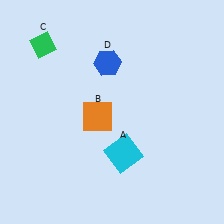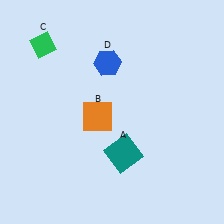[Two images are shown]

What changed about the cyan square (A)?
In Image 1, A is cyan. In Image 2, it changed to teal.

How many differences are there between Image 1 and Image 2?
There is 1 difference between the two images.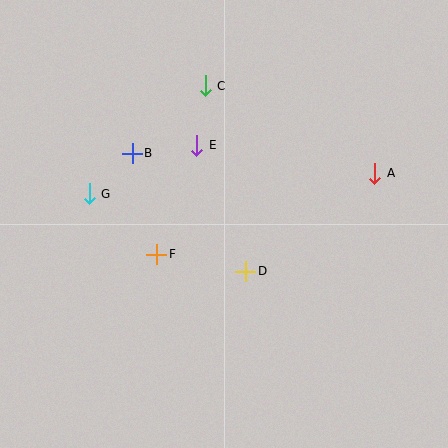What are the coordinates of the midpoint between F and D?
The midpoint between F and D is at (201, 263).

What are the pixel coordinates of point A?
Point A is at (375, 173).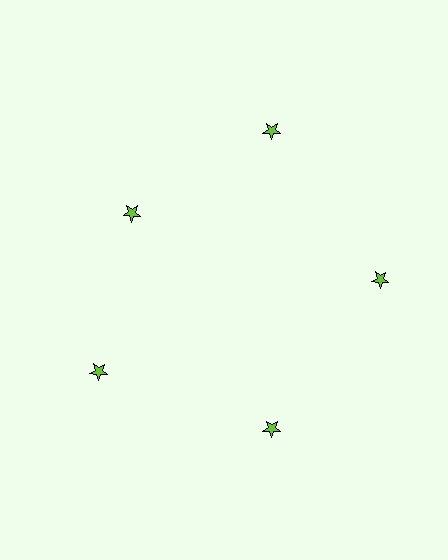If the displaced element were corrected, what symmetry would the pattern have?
It would have 5-fold rotational symmetry — the pattern would map onto itself every 72 degrees.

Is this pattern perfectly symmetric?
No. The 5 lime stars are arranged in a ring, but one element near the 10 o'clock position is pulled inward toward the center, breaking the 5-fold rotational symmetry.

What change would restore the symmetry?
The symmetry would be restored by moving it outward, back onto the ring so that all 5 stars sit at equal angles and equal distance from the center.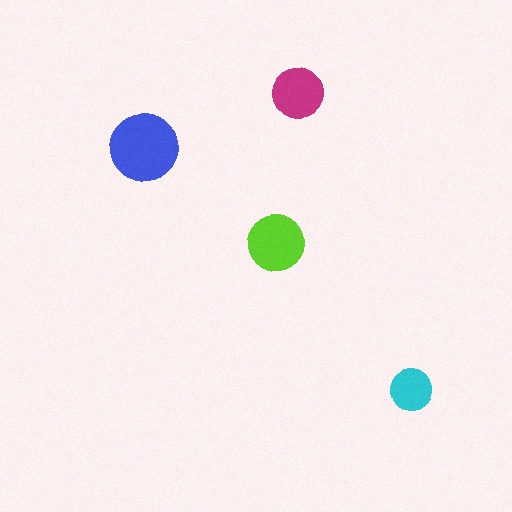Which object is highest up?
The magenta circle is topmost.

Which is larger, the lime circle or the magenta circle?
The lime one.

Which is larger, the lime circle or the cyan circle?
The lime one.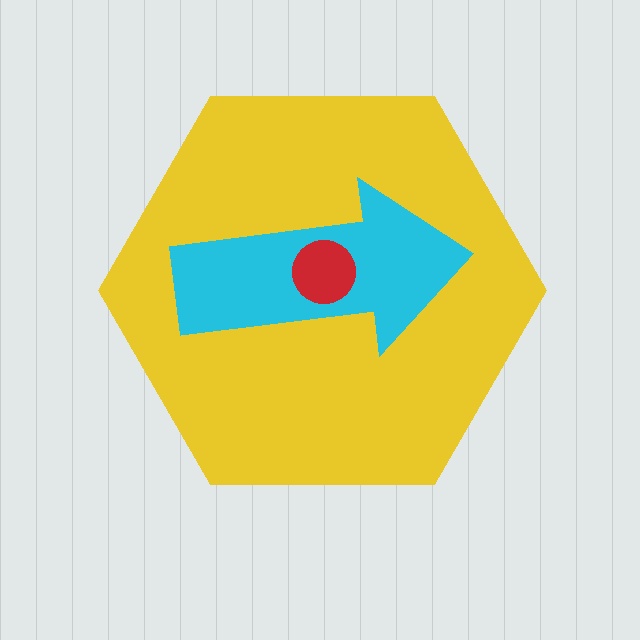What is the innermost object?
The red circle.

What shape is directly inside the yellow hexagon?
The cyan arrow.